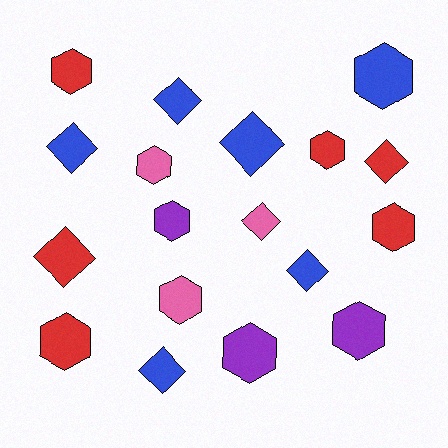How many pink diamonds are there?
There is 1 pink diamond.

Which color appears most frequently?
Red, with 6 objects.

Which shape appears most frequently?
Hexagon, with 10 objects.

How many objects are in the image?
There are 18 objects.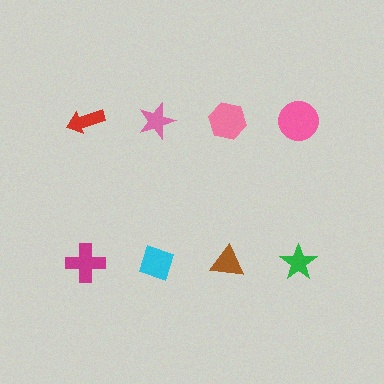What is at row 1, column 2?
A pink star.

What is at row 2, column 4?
A green star.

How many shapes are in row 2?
4 shapes.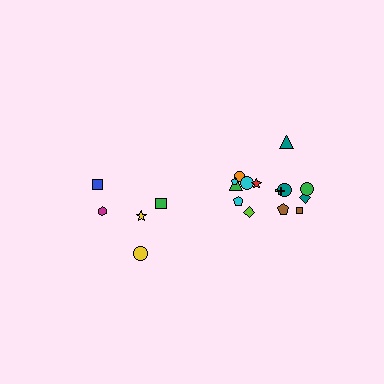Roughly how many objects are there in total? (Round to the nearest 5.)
Roughly 20 objects in total.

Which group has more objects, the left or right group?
The right group.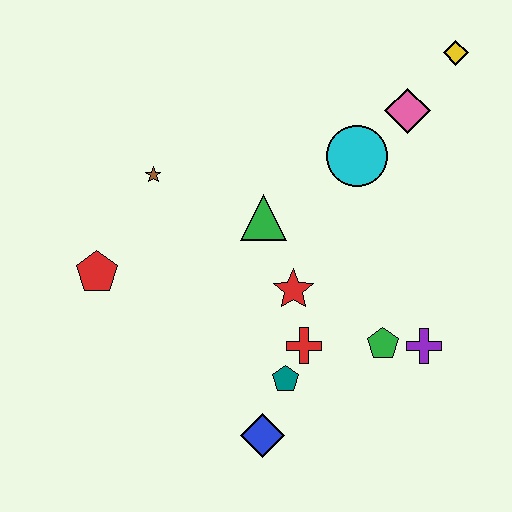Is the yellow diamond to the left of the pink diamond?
No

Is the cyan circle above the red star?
Yes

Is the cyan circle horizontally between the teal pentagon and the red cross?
No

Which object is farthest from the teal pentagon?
The yellow diamond is farthest from the teal pentagon.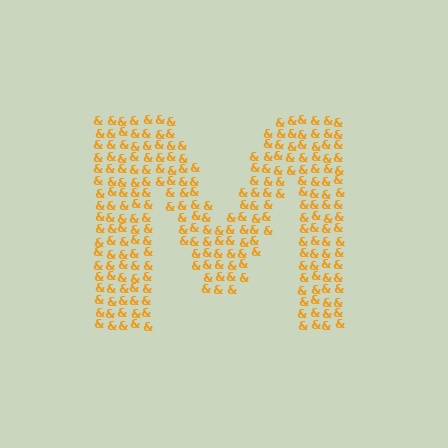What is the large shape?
The large shape is the letter M.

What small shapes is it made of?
It is made of small ampersands.